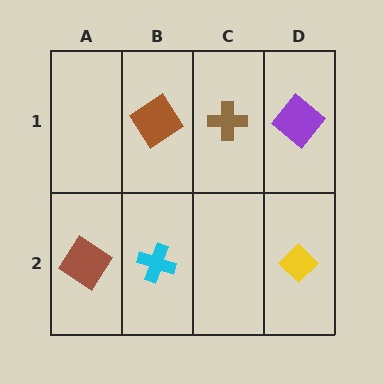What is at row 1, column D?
A purple diamond.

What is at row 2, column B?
A cyan cross.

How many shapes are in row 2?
3 shapes.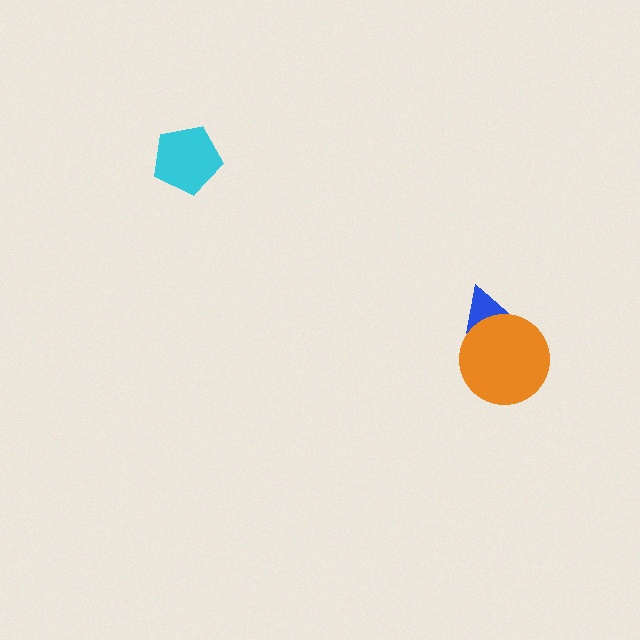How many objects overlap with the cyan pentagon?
0 objects overlap with the cyan pentagon.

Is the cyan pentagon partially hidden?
No, no other shape covers it.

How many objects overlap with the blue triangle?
1 object overlaps with the blue triangle.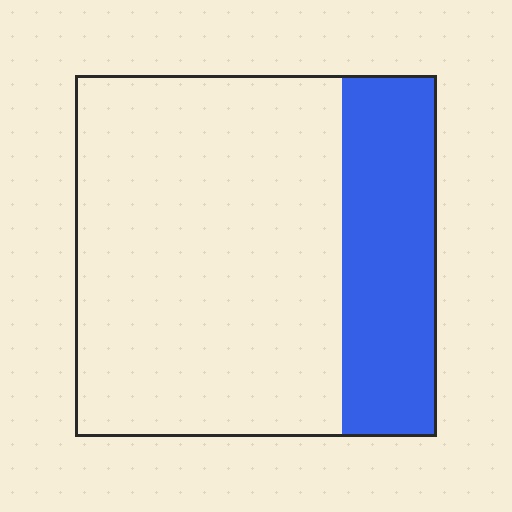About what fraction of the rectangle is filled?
About one quarter (1/4).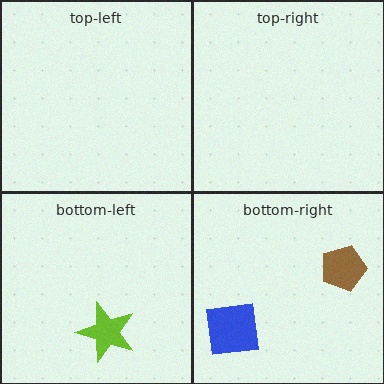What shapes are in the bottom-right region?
The brown pentagon, the blue square.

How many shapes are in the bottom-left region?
1.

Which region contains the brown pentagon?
The bottom-right region.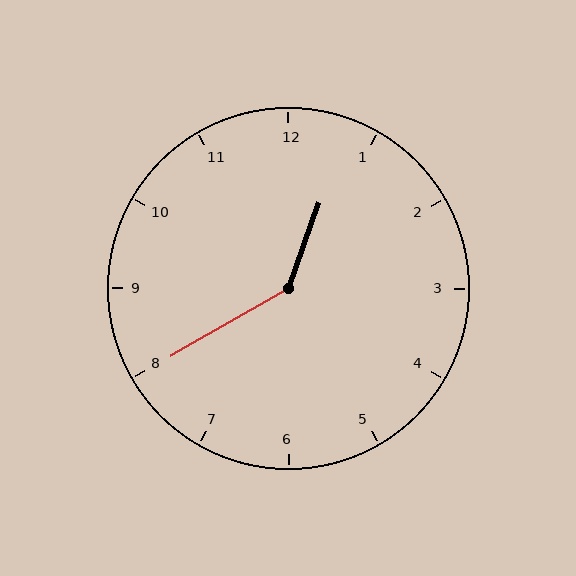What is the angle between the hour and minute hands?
Approximately 140 degrees.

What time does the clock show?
12:40.